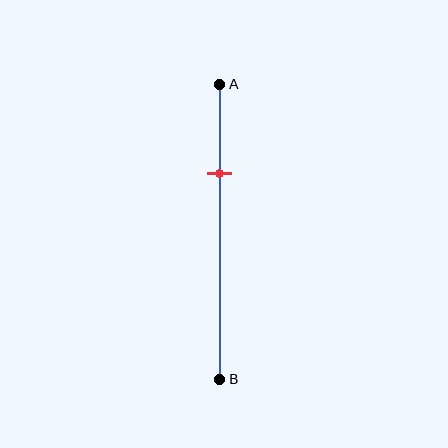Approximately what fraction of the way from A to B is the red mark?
The red mark is approximately 30% of the way from A to B.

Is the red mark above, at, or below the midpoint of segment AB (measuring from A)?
The red mark is above the midpoint of segment AB.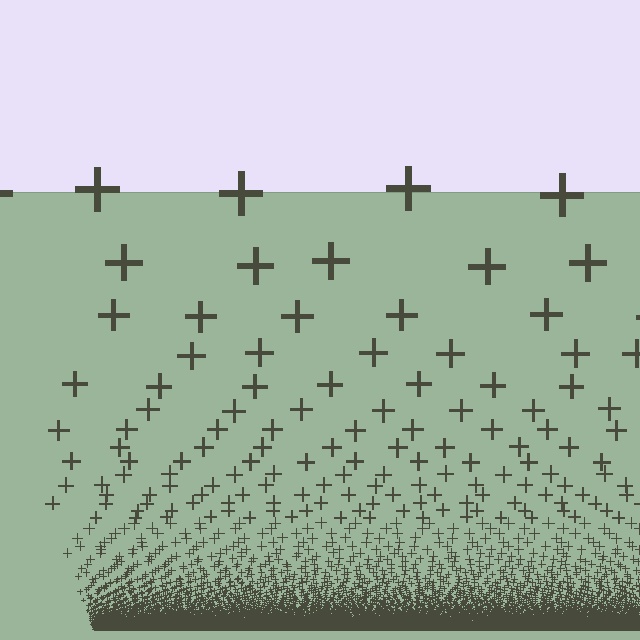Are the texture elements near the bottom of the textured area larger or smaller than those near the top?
Smaller. The gradient is inverted — elements near the bottom are smaller and denser.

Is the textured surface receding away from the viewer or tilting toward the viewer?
The surface appears to tilt toward the viewer. Texture elements get larger and sparser toward the top.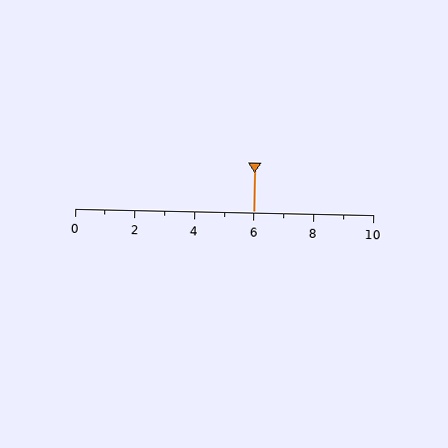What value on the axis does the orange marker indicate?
The marker indicates approximately 6.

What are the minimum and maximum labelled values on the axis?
The axis runs from 0 to 10.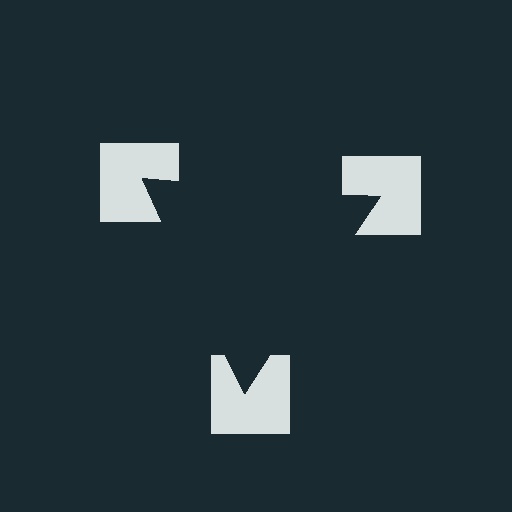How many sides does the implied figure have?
3 sides.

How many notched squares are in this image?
There are 3 — one at each vertex of the illusory triangle.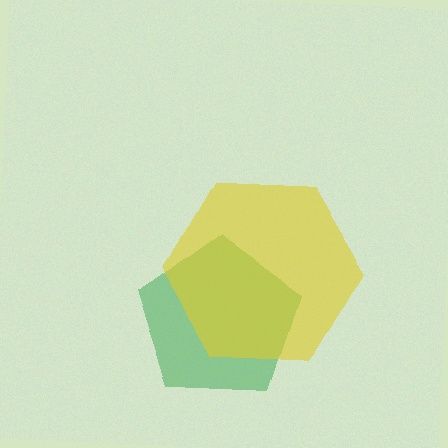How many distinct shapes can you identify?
There are 2 distinct shapes: a green pentagon, a yellow hexagon.